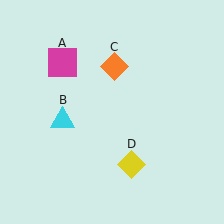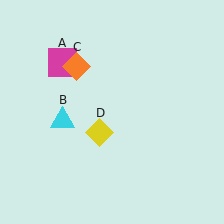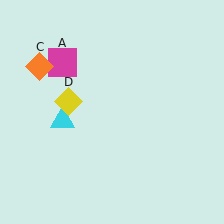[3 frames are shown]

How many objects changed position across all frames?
2 objects changed position: orange diamond (object C), yellow diamond (object D).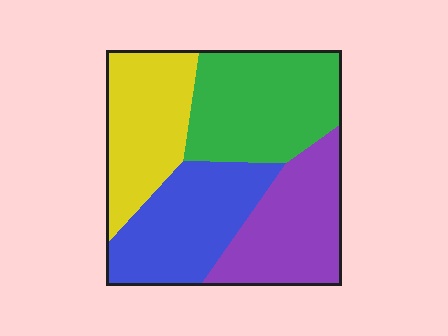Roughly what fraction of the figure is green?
Green covers roughly 30% of the figure.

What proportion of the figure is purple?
Purple takes up about one quarter (1/4) of the figure.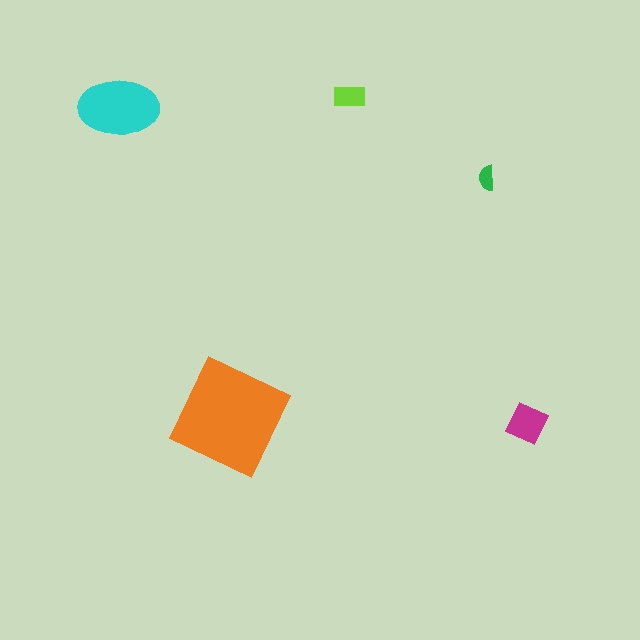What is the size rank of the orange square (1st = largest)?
1st.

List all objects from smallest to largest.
The green semicircle, the lime rectangle, the magenta diamond, the cyan ellipse, the orange square.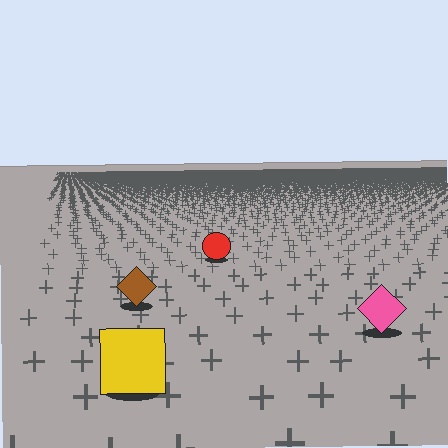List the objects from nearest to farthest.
From nearest to farthest: the yellow square, the pink diamond, the brown diamond, the red circle.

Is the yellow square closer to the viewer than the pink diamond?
Yes. The yellow square is closer — you can tell from the texture gradient: the ground texture is coarser near it.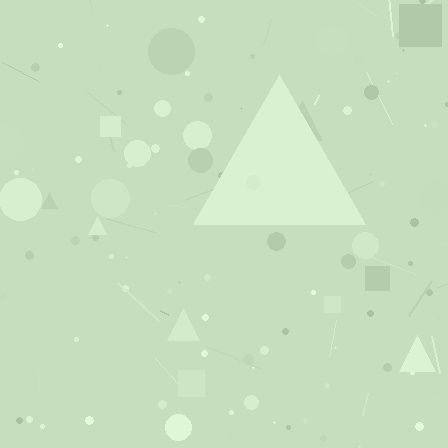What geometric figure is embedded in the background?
A triangle is embedded in the background.